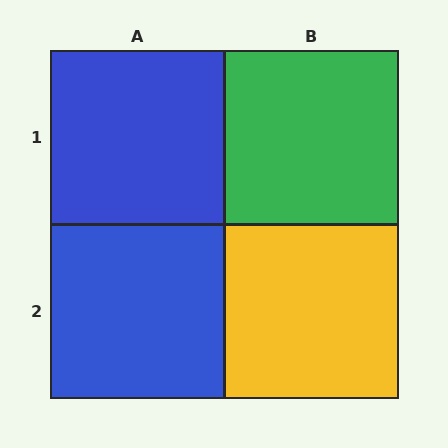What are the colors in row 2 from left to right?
Blue, yellow.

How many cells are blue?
2 cells are blue.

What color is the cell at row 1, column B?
Green.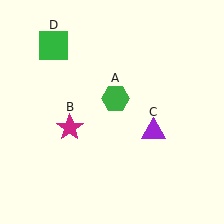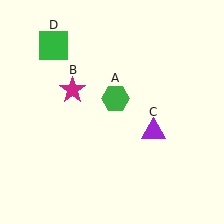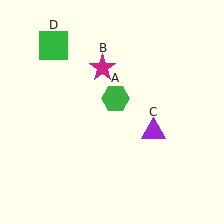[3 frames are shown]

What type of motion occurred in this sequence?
The magenta star (object B) rotated clockwise around the center of the scene.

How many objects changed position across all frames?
1 object changed position: magenta star (object B).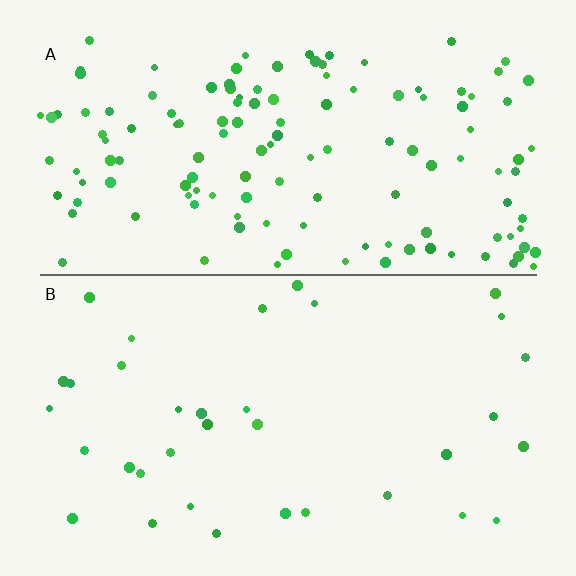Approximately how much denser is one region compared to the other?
Approximately 3.8× — region A over region B.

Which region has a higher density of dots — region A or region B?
A (the top).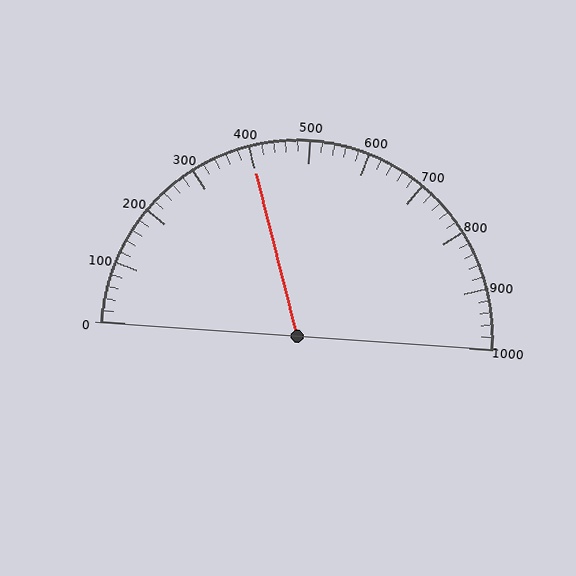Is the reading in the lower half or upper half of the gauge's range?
The reading is in the lower half of the range (0 to 1000).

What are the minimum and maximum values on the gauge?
The gauge ranges from 0 to 1000.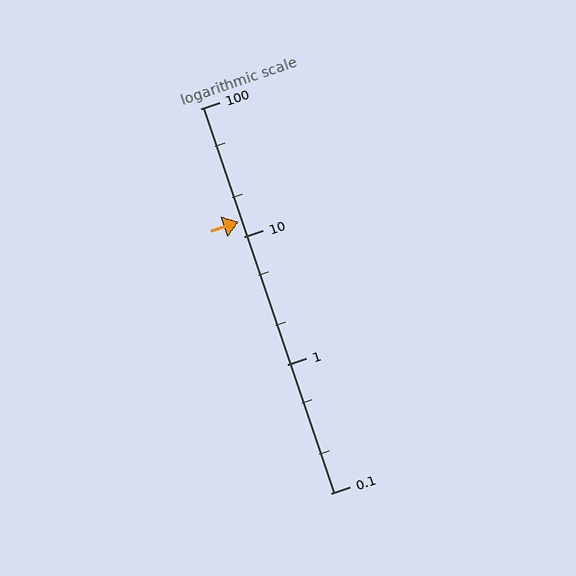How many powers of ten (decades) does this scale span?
The scale spans 3 decades, from 0.1 to 100.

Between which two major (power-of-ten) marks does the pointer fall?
The pointer is between 10 and 100.